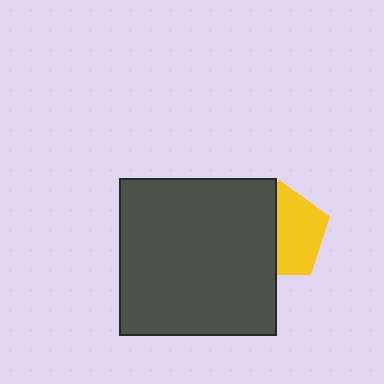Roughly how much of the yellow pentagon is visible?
About half of it is visible (roughly 53%).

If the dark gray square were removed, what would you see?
You would see the complete yellow pentagon.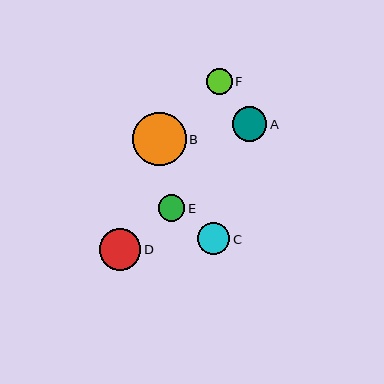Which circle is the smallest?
Circle F is the smallest with a size of approximately 26 pixels.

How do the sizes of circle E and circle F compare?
Circle E and circle F are approximately the same size.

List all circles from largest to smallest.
From largest to smallest: B, D, A, C, E, F.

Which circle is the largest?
Circle B is the largest with a size of approximately 54 pixels.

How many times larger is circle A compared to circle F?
Circle A is approximately 1.3 times the size of circle F.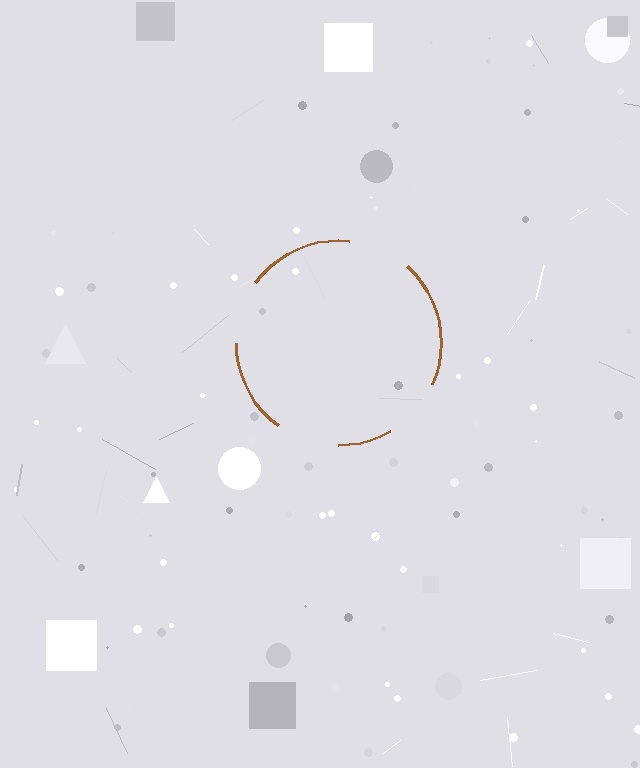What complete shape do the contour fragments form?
The contour fragments form a circle.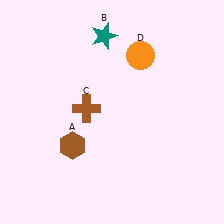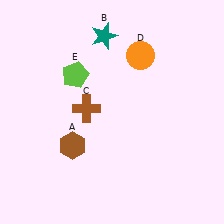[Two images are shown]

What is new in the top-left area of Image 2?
A lime pentagon (E) was added in the top-left area of Image 2.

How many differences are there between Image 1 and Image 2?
There is 1 difference between the two images.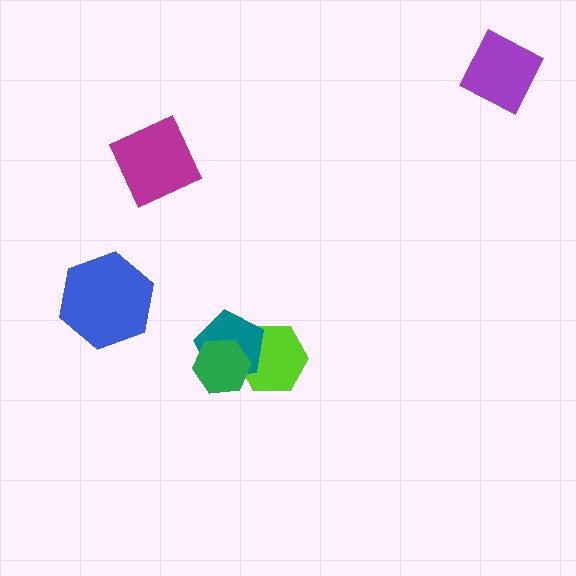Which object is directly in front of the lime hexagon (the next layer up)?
The teal pentagon is directly in front of the lime hexagon.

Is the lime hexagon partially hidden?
Yes, it is partially covered by another shape.